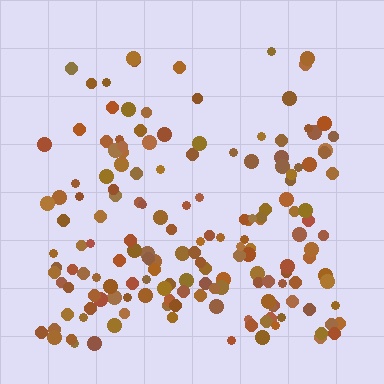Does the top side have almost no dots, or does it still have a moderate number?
Still a moderate number, just noticeably fewer than the bottom.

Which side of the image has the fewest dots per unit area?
The top.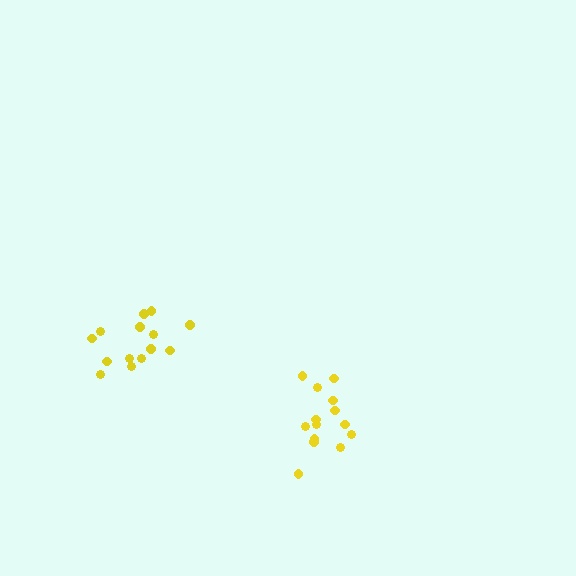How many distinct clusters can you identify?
There are 2 distinct clusters.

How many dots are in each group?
Group 1: 14 dots, Group 2: 14 dots (28 total).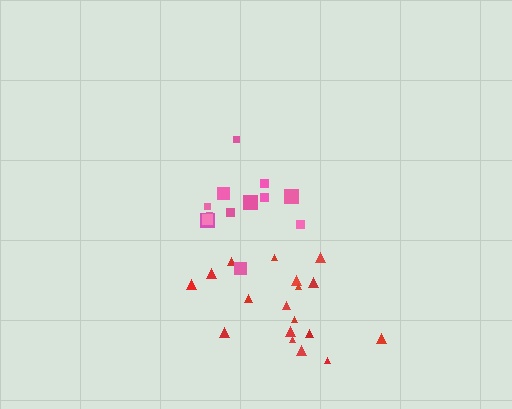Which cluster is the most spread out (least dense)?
Red.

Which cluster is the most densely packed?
Pink.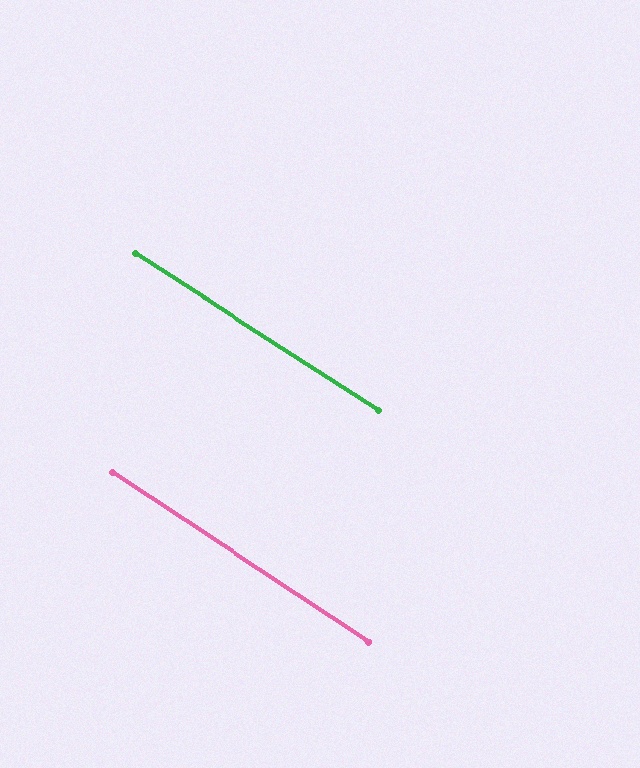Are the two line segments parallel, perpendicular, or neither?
Parallel — their directions differ by only 0.8°.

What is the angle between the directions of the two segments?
Approximately 1 degree.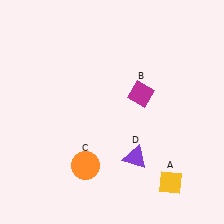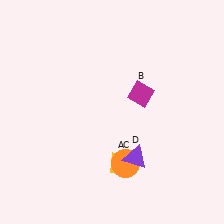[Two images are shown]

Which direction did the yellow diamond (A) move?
The yellow diamond (A) moved left.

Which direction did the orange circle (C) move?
The orange circle (C) moved right.